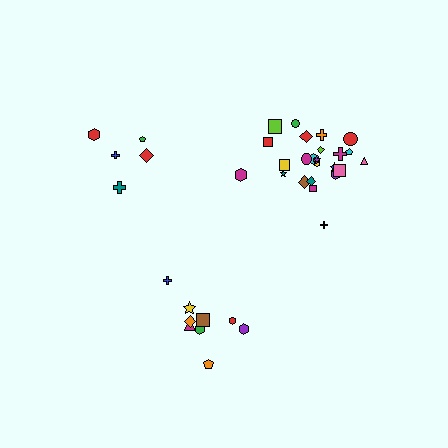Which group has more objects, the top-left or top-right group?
The top-right group.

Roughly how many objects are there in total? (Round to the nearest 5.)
Roughly 40 objects in total.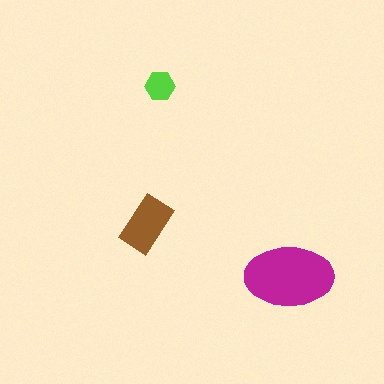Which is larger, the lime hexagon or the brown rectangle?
The brown rectangle.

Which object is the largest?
The magenta ellipse.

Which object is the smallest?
The lime hexagon.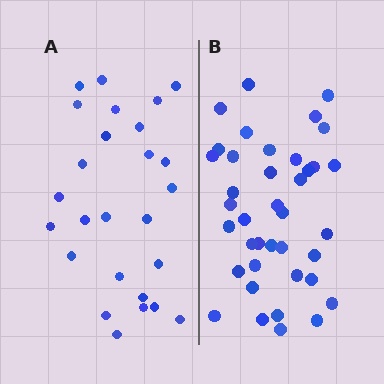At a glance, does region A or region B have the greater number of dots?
Region B (the right region) has more dots.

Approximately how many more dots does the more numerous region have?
Region B has approximately 15 more dots than region A.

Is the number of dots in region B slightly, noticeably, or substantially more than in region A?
Region B has substantially more. The ratio is roughly 1.5 to 1.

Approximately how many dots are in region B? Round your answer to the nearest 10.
About 40 dots. (The exact count is 39, which rounds to 40.)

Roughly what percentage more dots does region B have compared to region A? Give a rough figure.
About 50% more.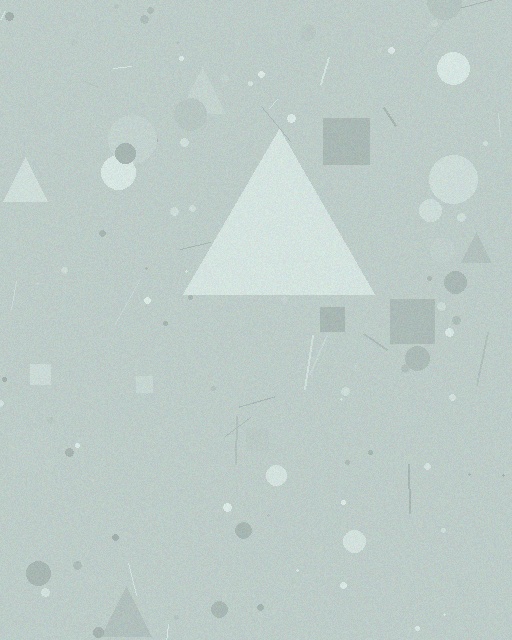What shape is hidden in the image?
A triangle is hidden in the image.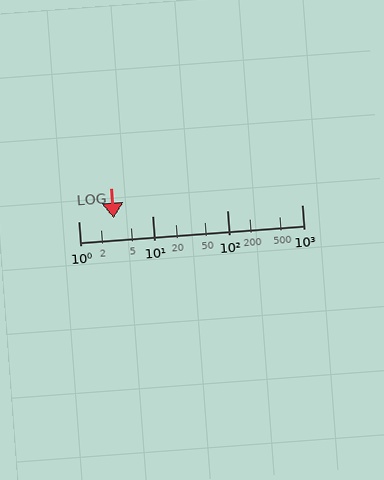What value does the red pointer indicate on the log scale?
The pointer indicates approximately 3.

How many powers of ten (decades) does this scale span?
The scale spans 3 decades, from 1 to 1000.